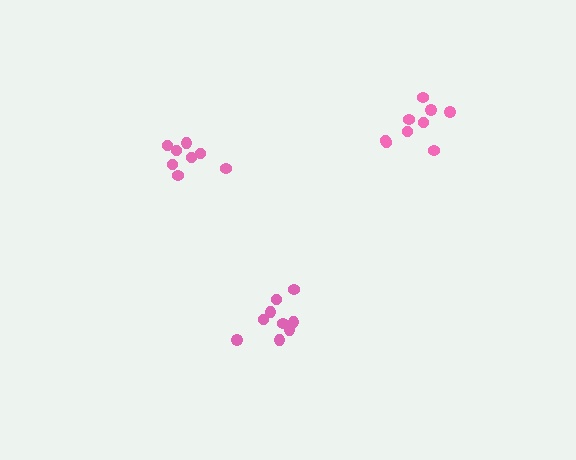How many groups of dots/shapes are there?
There are 3 groups.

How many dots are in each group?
Group 1: 8 dots, Group 2: 9 dots, Group 3: 10 dots (27 total).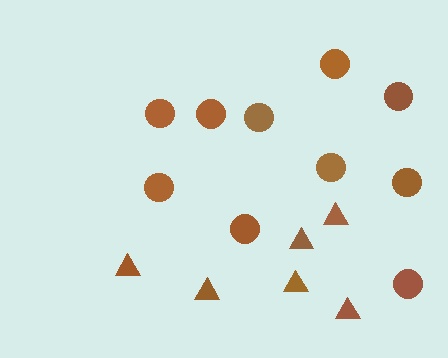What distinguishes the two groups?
There are 2 groups: one group of circles (10) and one group of triangles (6).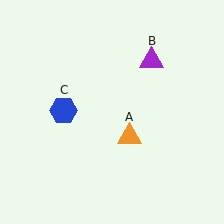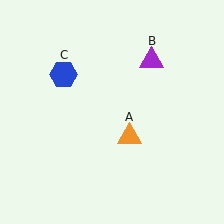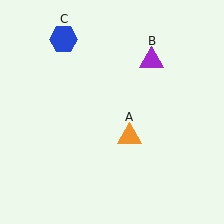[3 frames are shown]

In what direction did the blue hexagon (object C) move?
The blue hexagon (object C) moved up.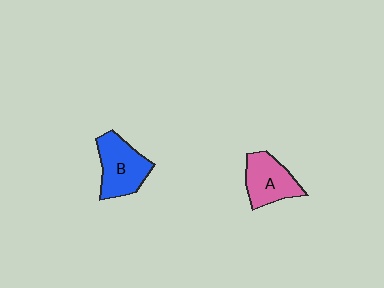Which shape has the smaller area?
Shape A (pink).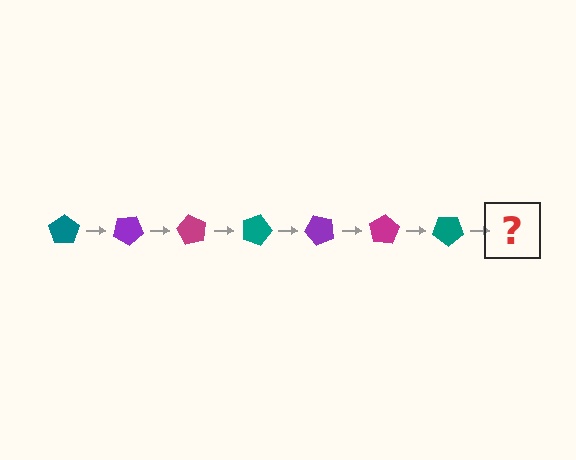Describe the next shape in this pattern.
It should be a purple pentagon, rotated 210 degrees from the start.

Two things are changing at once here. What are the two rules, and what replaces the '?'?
The two rules are that it rotates 30 degrees each step and the color cycles through teal, purple, and magenta. The '?' should be a purple pentagon, rotated 210 degrees from the start.